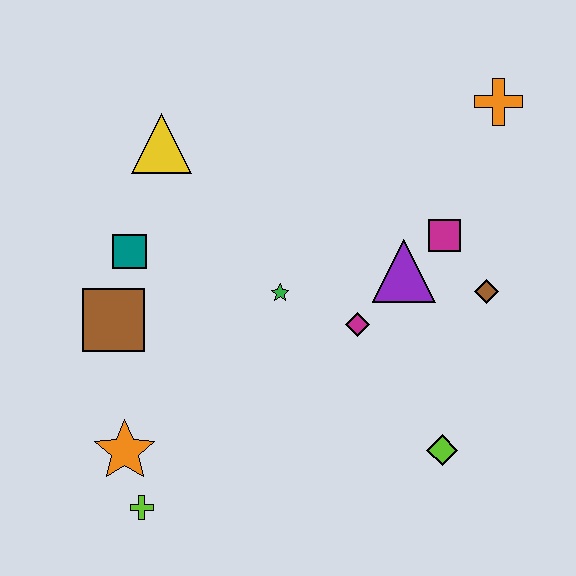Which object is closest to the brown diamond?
The magenta square is closest to the brown diamond.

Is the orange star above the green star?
No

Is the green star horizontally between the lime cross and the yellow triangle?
No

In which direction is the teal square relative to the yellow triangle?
The teal square is below the yellow triangle.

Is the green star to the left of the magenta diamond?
Yes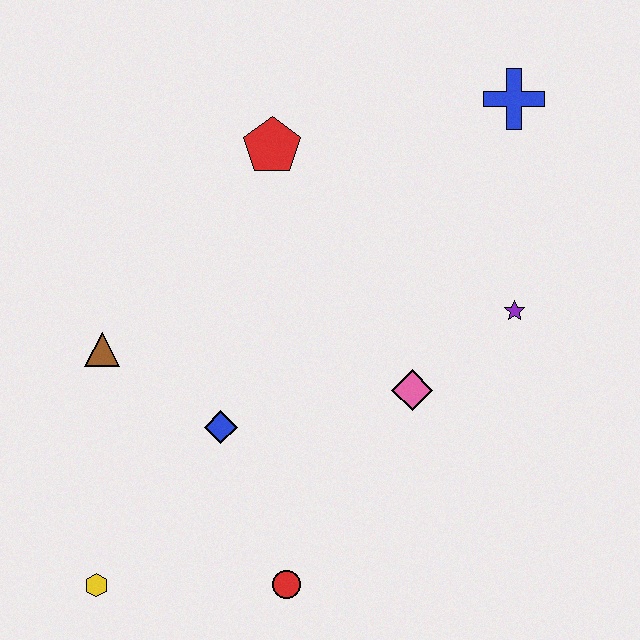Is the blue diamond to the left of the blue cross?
Yes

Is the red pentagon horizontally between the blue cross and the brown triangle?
Yes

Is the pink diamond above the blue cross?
No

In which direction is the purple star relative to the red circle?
The purple star is above the red circle.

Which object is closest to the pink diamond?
The purple star is closest to the pink diamond.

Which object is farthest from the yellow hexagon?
The blue cross is farthest from the yellow hexagon.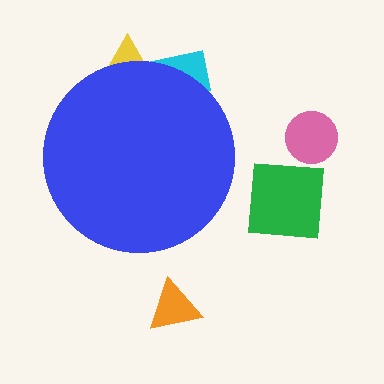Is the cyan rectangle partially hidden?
Yes, the cyan rectangle is partially hidden behind the blue circle.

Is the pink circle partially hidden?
No, the pink circle is fully visible.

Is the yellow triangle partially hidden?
Yes, the yellow triangle is partially hidden behind the blue circle.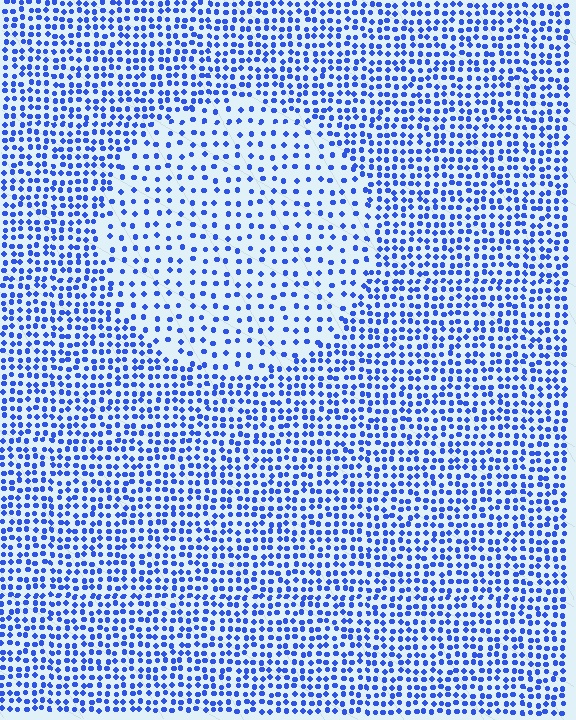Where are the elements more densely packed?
The elements are more densely packed outside the circle boundary.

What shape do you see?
I see a circle.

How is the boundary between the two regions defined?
The boundary is defined by a change in element density (approximately 2.0x ratio). All elements are the same color, size, and shape.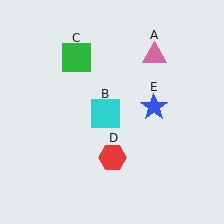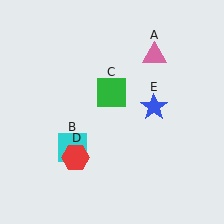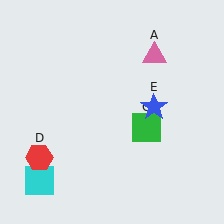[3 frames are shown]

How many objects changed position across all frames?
3 objects changed position: cyan square (object B), green square (object C), red hexagon (object D).